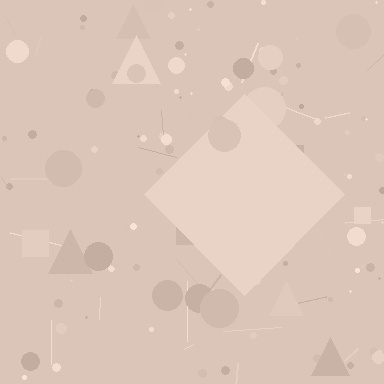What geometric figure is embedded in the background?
A diamond is embedded in the background.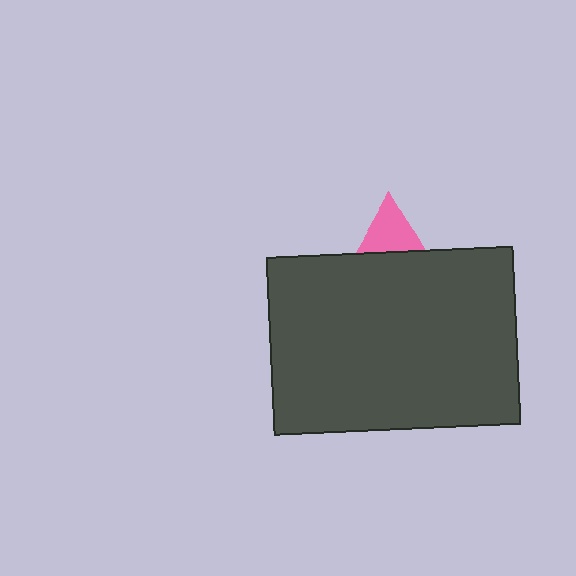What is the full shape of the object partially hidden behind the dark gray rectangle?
The partially hidden object is a pink triangle.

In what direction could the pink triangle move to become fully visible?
The pink triangle could move up. That would shift it out from behind the dark gray rectangle entirely.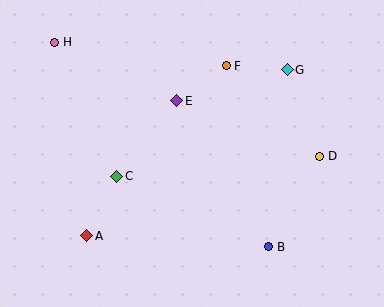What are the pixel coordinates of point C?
Point C is at (117, 176).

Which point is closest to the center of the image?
Point E at (177, 101) is closest to the center.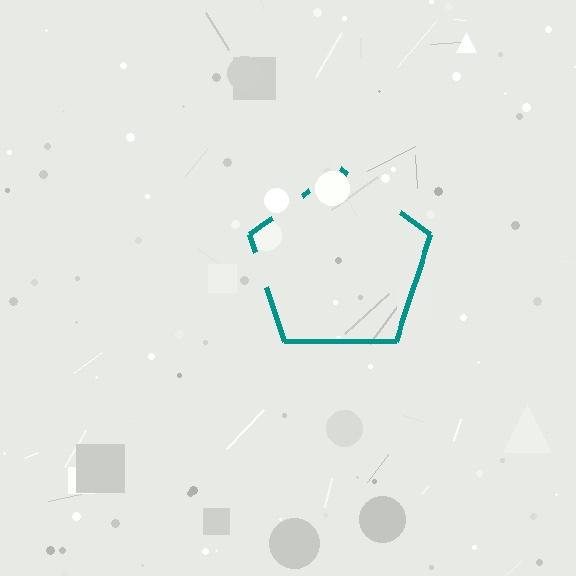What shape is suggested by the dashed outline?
The dashed outline suggests a pentagon.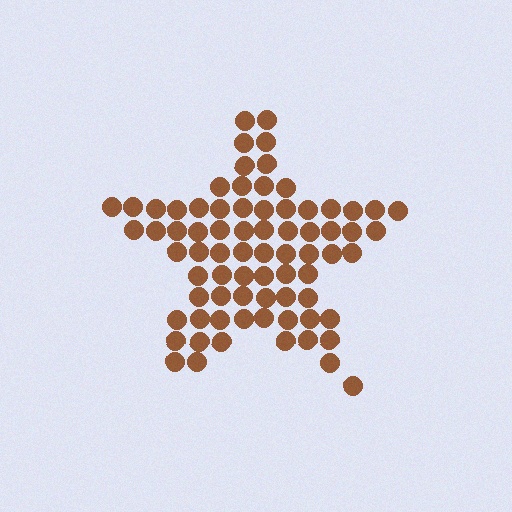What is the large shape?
The large shape is a star.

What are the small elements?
The small elements are circles.